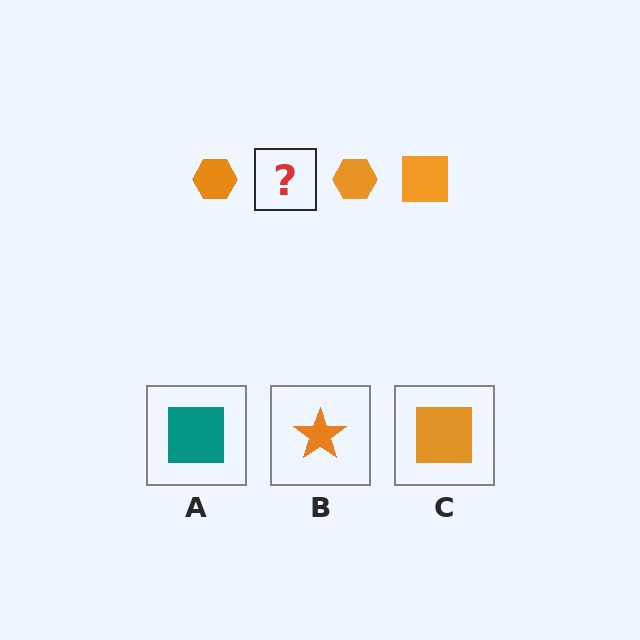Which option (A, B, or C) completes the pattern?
C.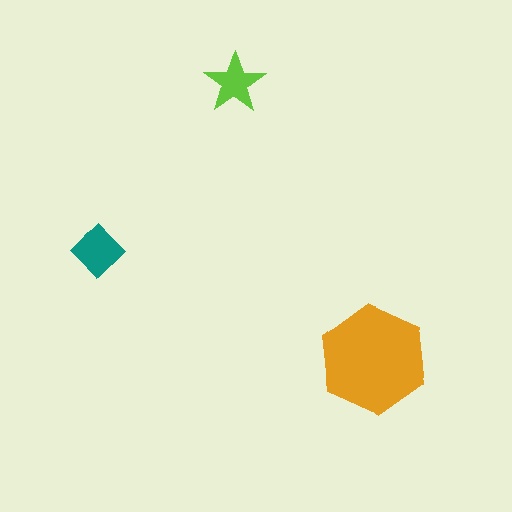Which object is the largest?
The orange hexagon.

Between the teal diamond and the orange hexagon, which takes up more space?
The orange hexagon.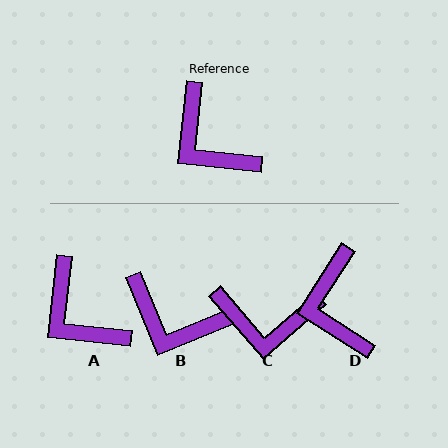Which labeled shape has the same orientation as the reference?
A.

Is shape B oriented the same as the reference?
No, it is off by about 28 degrees.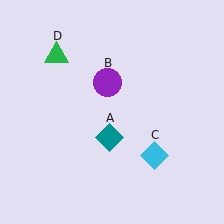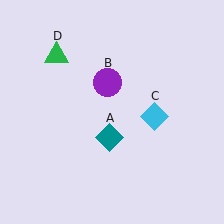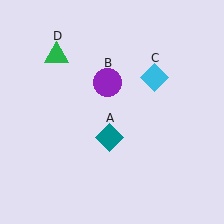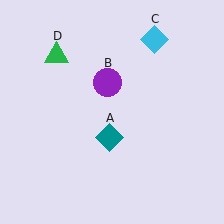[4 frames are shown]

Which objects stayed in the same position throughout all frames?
Teal diamond (object A) and purple circle (object B) and green triangle (object D) remained stationary.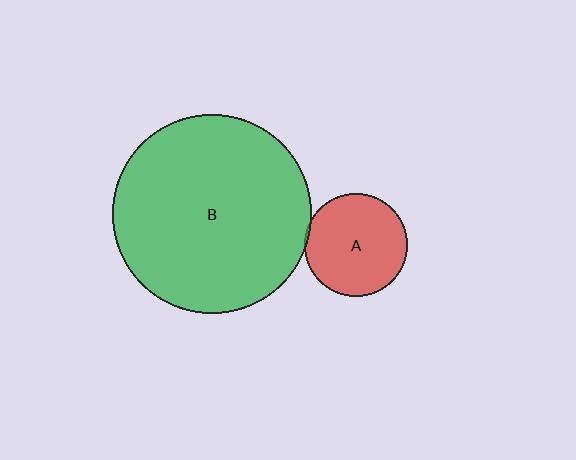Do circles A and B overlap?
Yes.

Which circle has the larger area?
Circle B (green).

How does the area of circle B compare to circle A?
Approximately 3.7 times.